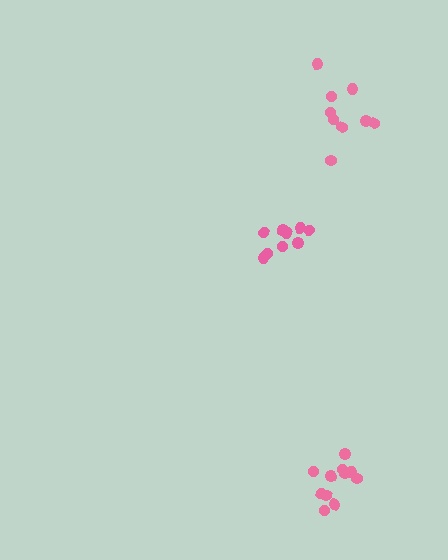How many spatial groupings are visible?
There are 3 spatial groupings.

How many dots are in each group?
Group 1: 9 dots, Group 2: 11 dots, Group 3: 9 dots (29 total).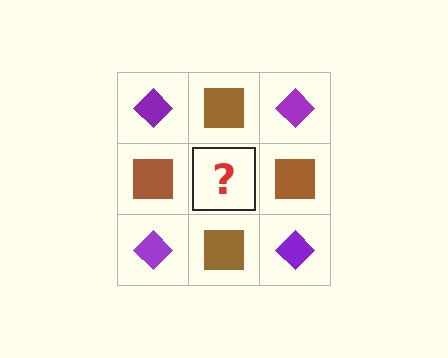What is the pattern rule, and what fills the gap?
The rule is that it alternates purple diamond and brown square in a checkerboard pattern. The gap should be filled with a purple diamond.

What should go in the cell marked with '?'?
The missing cell should contain a purple diamond.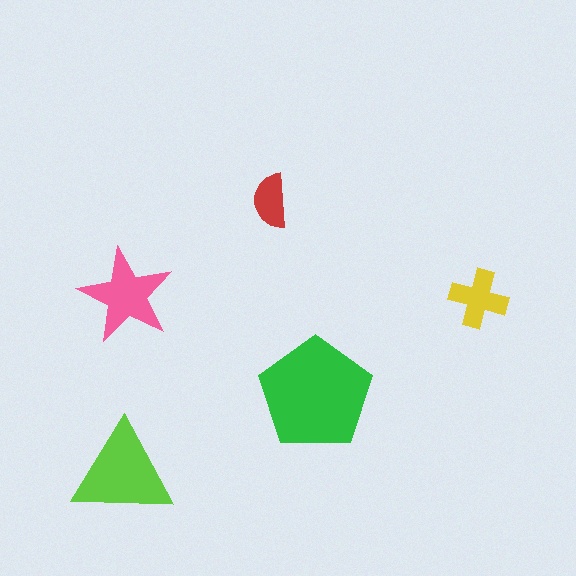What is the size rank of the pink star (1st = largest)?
3rd.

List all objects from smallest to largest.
The red semicircle, the yellow cross, the pink star, the lime triangle, the green pentagon.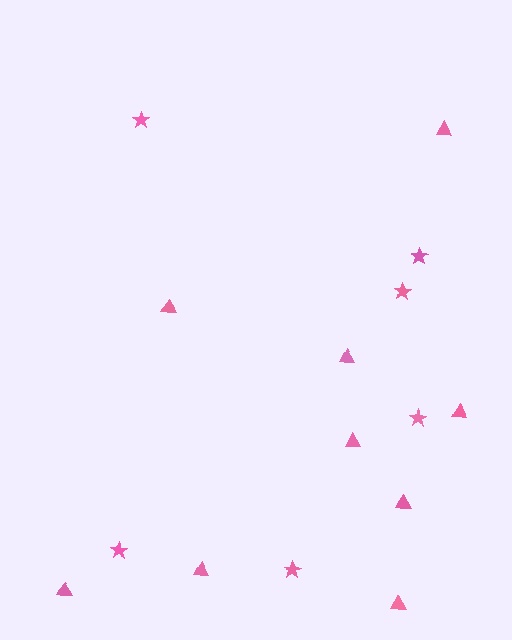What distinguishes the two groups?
There are 2 groups: one group of triangles (9) and one group of stars (6).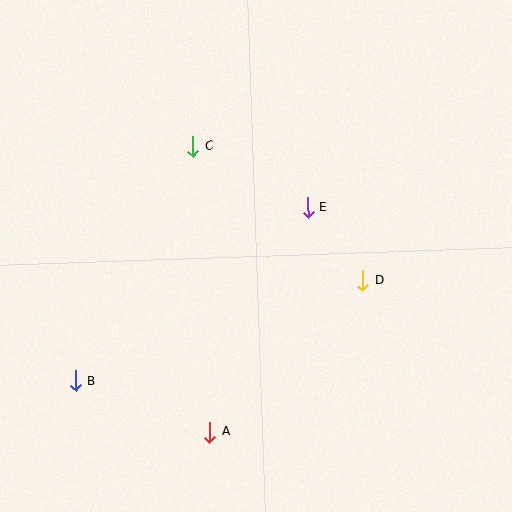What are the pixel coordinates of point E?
Point E is at (308, 207).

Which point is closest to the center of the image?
Point E at (308, 207) is closest to the center.